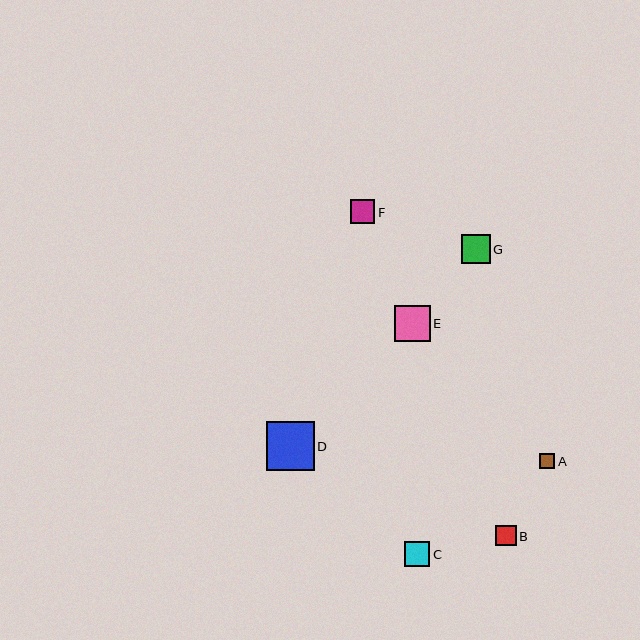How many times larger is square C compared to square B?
Square C is approximately 1.2 times the size of square B.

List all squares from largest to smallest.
From largest to smallest: D, E, G, C, F, B, A.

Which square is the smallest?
Square A is the smallest with a size of approximately 15 pixels.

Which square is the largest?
Square D is the largest with a size of approximately 48 pixels.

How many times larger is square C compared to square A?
Square C is approximately 1.6 times the size of square A.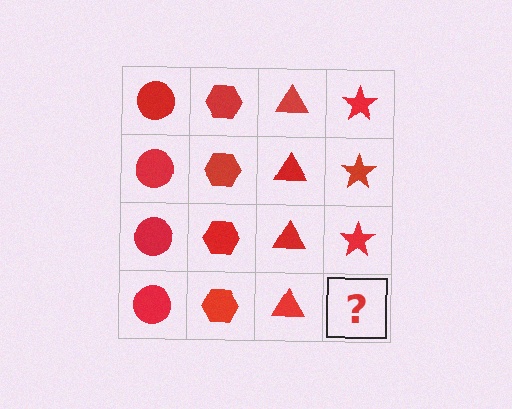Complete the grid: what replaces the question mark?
The question mark should be replaced with a red star.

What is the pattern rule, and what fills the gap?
The rule is that each column has a consistent shape. The gap should be filled with a red star.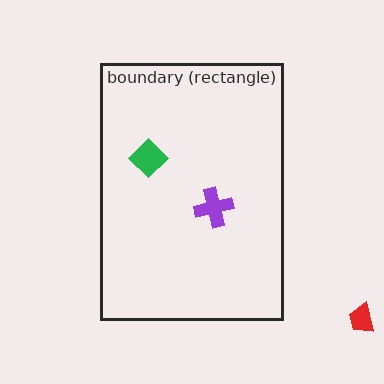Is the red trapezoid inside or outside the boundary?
Outside.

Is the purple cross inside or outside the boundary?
Inside.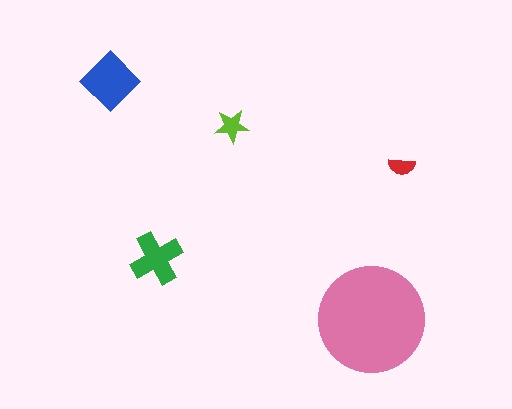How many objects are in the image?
There are 5 objects in the image.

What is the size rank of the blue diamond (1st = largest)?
2nd.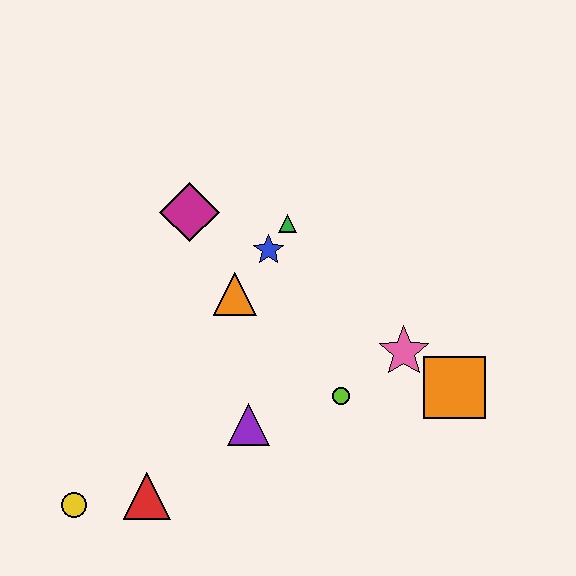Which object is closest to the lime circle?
The pink star is closest to the lime circle.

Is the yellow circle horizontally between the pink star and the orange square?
No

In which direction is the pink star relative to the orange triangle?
The pink star is to the right of the orange triangle.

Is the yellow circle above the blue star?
No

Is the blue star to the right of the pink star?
No